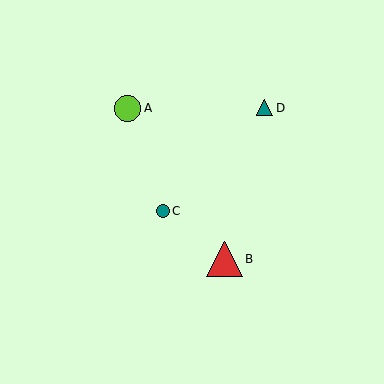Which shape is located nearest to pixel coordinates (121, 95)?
The lime circle (labeled A) at (128, 108) is nearest to that location.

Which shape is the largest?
The red triangle (labeled B) is the largest.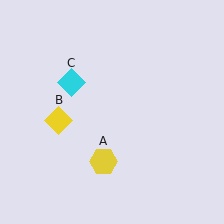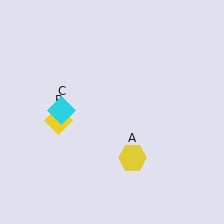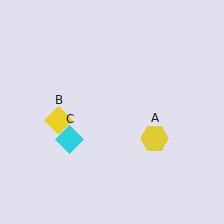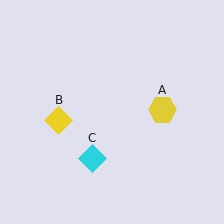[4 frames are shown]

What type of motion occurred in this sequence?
The yellow hexagon (object A), cyan diamond (object C) rotated counterclockwise around the center of the scene.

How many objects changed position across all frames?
2 objects changed position: yellow hexagon (object A), cyan diamond (object C).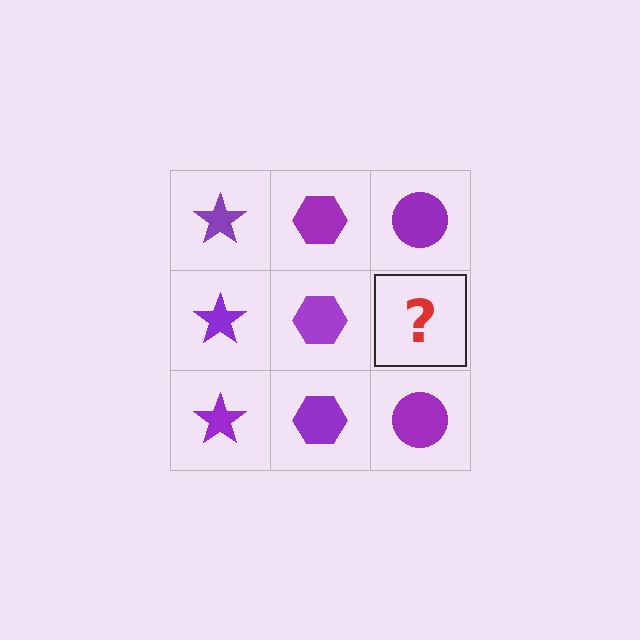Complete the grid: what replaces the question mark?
The question mark should be replaced with a purple circle.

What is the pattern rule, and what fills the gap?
The rule is that each column has a consistent shape. The gap should be filled with a purple circle.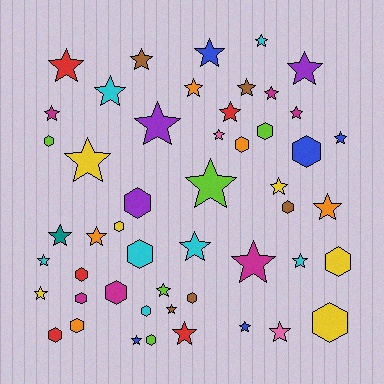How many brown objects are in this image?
There are 5 brown objects.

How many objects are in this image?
There are 50 objects.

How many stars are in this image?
There are 32 stars.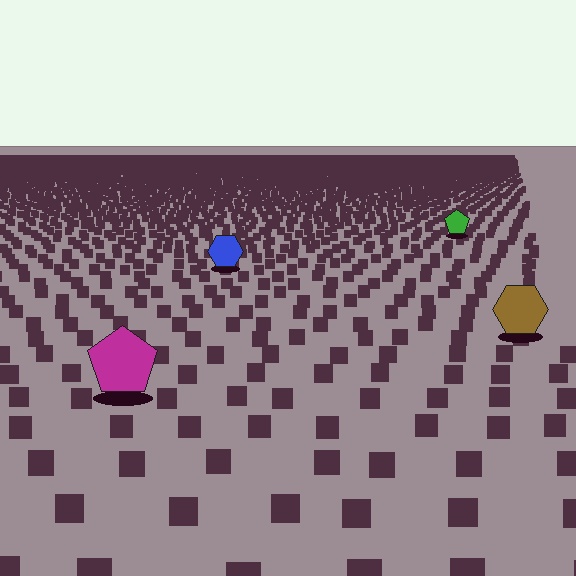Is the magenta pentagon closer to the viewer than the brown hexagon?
Yes. The magenta pentagon is closer — you can tell from the texture gradient: the ground texture is coarser near it.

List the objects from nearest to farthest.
From nearest to farthest: the magenta pentagon, the brown hexagon, the blue hexagon, the green pentagon.